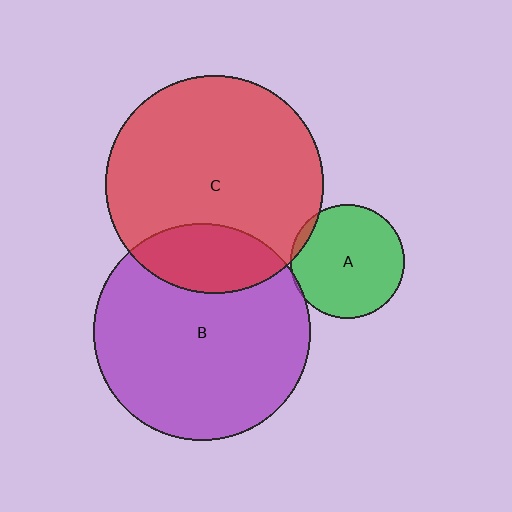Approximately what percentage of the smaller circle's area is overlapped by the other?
Approximately 5%.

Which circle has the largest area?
Circle C (red).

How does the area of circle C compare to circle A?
Approximately 3.7 times.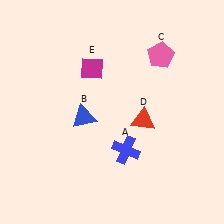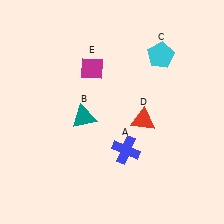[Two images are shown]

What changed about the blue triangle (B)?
In Image 1, B is blue. In Image 2, it changed to teal.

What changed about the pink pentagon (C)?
In Image 1, C is pink. In Image 2, it changed to cyan.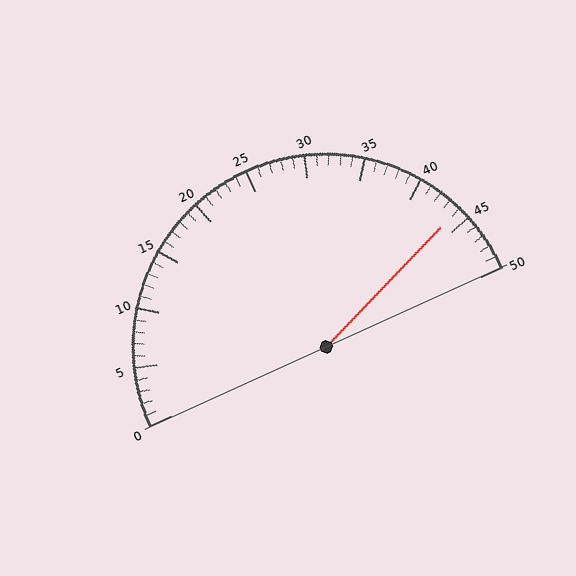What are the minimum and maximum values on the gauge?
The gauge ranges from 0 to 50.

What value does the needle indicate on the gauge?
The needle indicates approximately 44.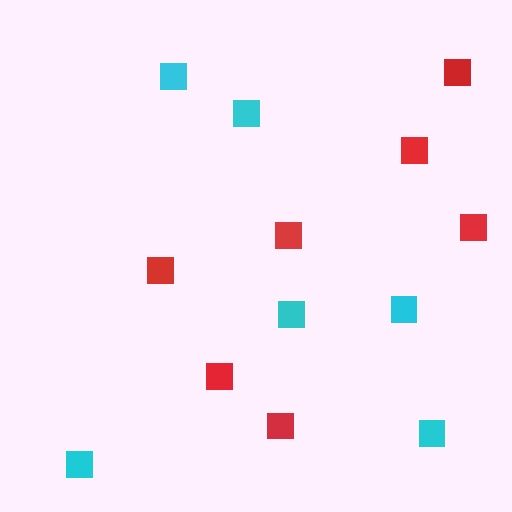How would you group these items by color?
There are 2 groups: one group of red squares (7) and one group of cyan squares (6).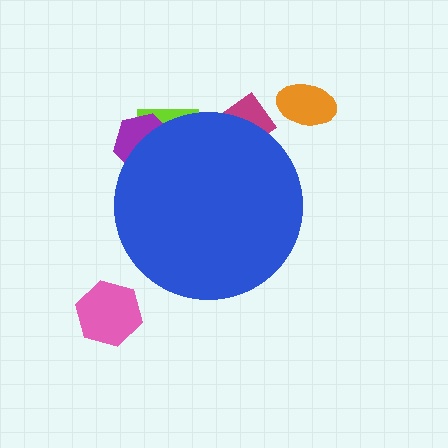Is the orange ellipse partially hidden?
No, the orange ellipse is fully visible.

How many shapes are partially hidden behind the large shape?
3 shapes are partially hidden.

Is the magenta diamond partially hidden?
Yes, the magenta diamond is partially hidden behind the blue circle.